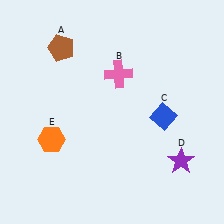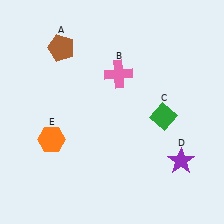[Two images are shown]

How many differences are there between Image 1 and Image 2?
There is 1 difference between the two images.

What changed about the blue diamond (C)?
In Image 1, C is blue. In Image 2, it changed to green.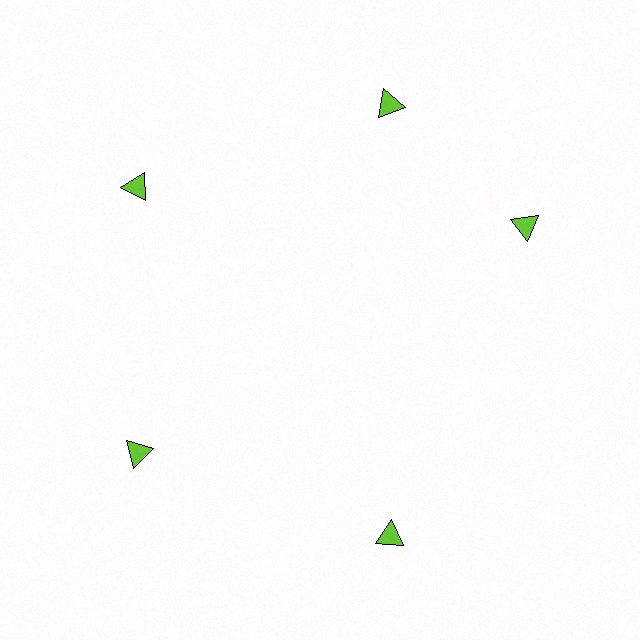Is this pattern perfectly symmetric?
No. The 5 lime triangles are arranged in a ring, but one element near the 3 o'clock position is rotated out of alignment along the ring, breaking the 5-fold rotational symmetry.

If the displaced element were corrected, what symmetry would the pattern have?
It would have 5-fold rotational symmetry — the pattern would map onto itself every 72 degrees.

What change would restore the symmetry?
The symmetry would be restored by rotating it back into even spacing with its neighbors so that all 5 triangles sit at equal angles and equal distance from the center.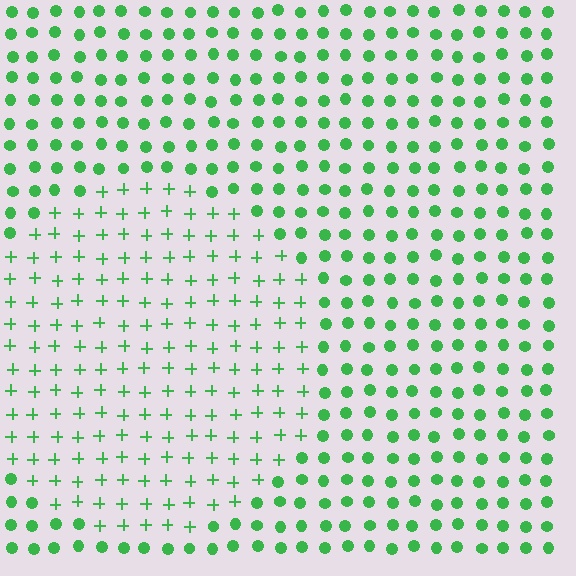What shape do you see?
I see a circle.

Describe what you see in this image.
The image is filled with small green elements arranged in a uniform grid. A circle-shaped region contains plus signs, while the surrounding area contains circles. The boundary is defined purely by the change in element shape.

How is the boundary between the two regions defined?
The boundary is defined by a change in element shape: plus signs inside vs. circles outside. All elements share the same color and spacing.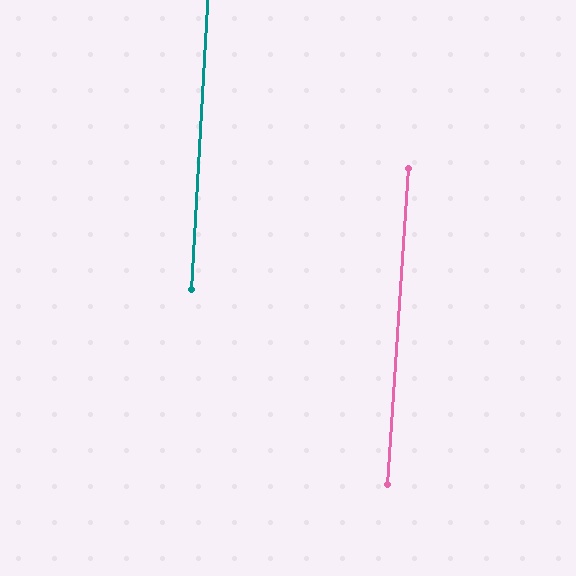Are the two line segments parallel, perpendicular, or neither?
Parallel — their directions differ by only 0.8°.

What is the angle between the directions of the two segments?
Approximately 1 degree.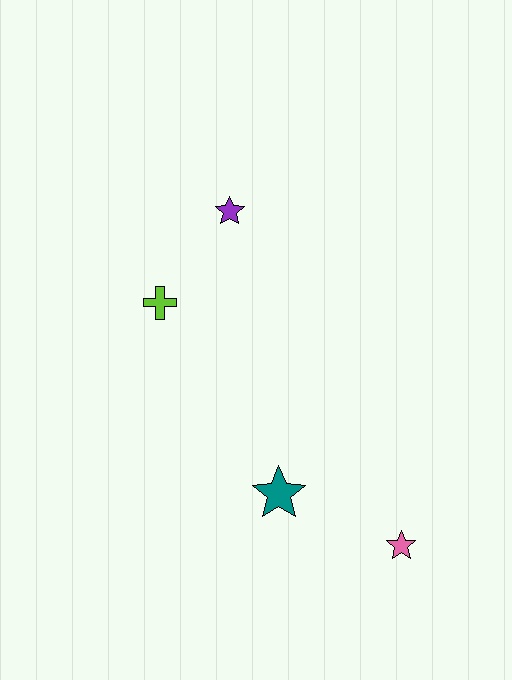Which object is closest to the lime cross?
The purple star is closest to the lime cross.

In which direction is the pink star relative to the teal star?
The pink star is to the right of the teal star.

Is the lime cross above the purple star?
No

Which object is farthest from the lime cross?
The pink star is farthest from the lime cross.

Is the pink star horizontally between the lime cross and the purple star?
No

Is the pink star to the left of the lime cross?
No